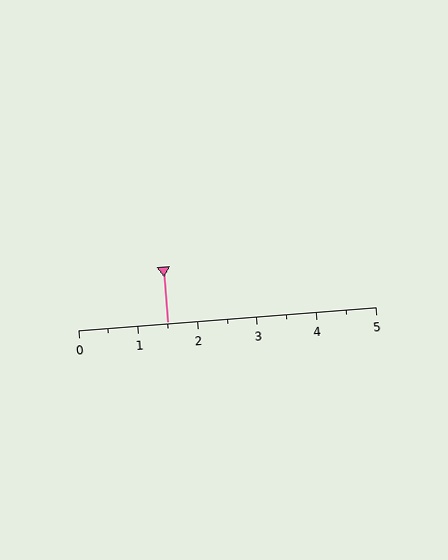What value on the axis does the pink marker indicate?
The marker indicates approximately 1.5.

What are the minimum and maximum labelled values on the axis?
The axis runs from 0 to 5.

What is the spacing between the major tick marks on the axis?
The major ticks are spaced 1 apart.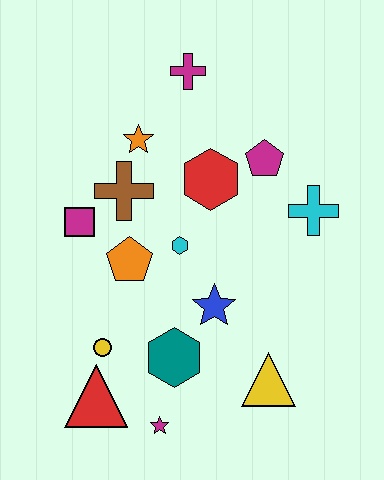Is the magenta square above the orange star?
No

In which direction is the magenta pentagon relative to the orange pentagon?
The magenta pentagon is to the right of the orange pentagon.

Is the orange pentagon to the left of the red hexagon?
Yes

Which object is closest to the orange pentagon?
The cyan hexagon is closest to the orange pentagon.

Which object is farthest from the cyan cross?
The red triangle is farthest from the cyan cross.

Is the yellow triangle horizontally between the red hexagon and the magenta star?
No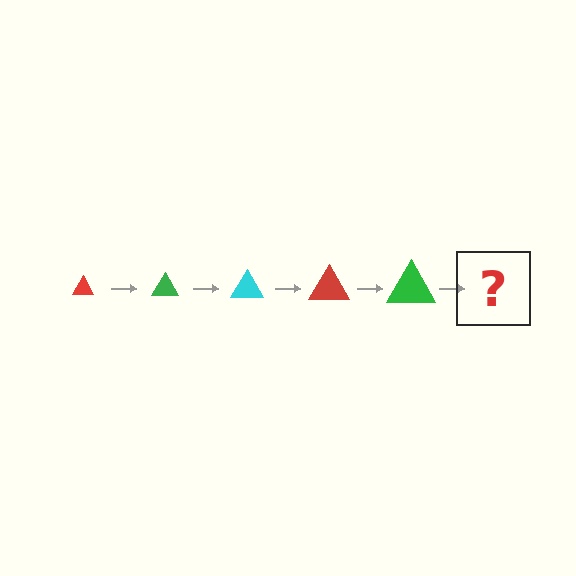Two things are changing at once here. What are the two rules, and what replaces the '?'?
The two rules are that the triangle grows larger each step and the color cycles through red, green, and cyan. The '?' should be a cyan triangle, larger than the previous one.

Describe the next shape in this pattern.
It should be a cyan triangle, larger than the previous one.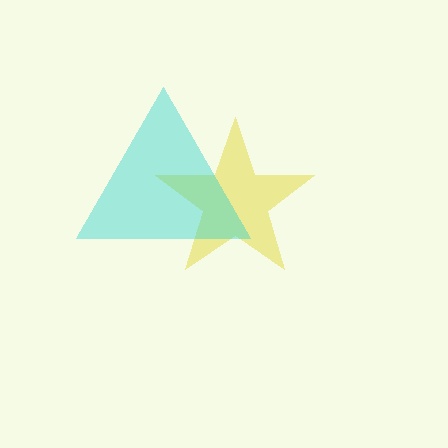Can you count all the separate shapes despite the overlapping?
Yes, there are 2 separate shapes.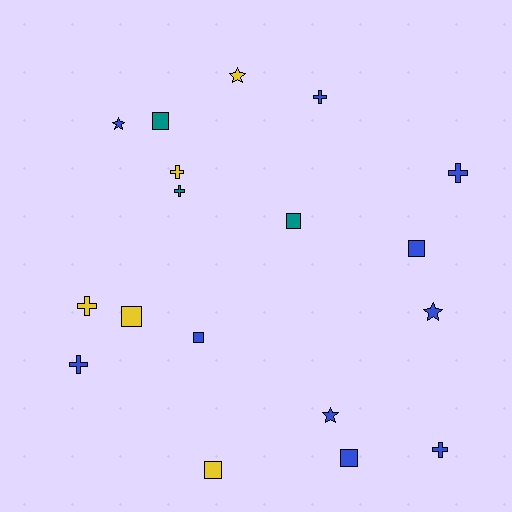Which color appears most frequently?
Blue, with 10 objects.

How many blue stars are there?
There are 3 blue stars.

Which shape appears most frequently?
Square, with 7 objects.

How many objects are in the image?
There are 18 objects.